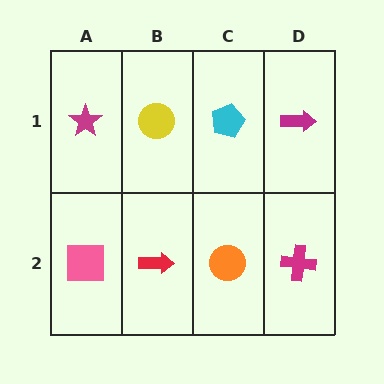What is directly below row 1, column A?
A pink square.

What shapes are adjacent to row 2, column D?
A magenta arrow (row 1, column D), an orange circle (row 2, column C).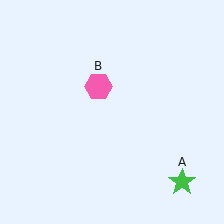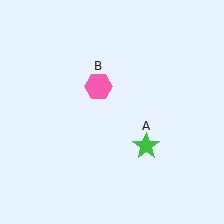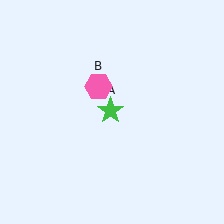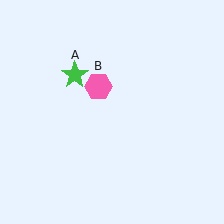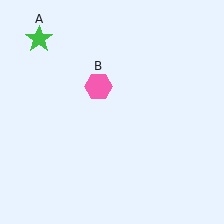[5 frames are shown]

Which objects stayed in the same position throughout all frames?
Pink hexagon (object B) remained stationary.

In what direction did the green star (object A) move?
The green star (object A) moved up and to the left.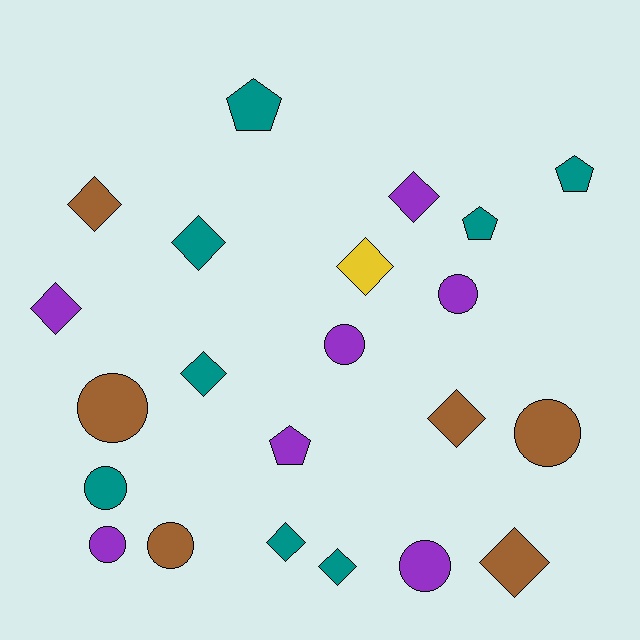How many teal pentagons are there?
There are 3 teal pentagons.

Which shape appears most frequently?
Diamond, with 10 objects.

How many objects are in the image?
There are 22 objects.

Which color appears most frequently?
Teal, with 8 objects.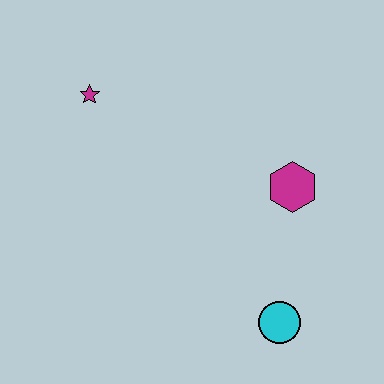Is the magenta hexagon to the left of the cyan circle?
No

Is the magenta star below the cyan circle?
No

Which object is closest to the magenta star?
The magenta hexagon is closest to the magenta star.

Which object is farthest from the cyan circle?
The magenta star is farthest from the cyan circle.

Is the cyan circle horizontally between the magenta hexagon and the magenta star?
Yes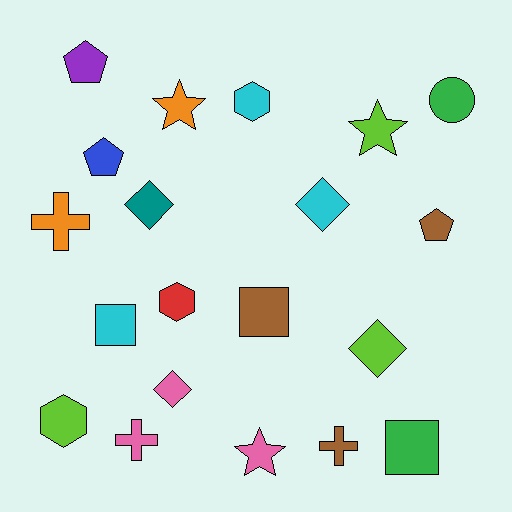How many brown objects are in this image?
There are 3 brown objects.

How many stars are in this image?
There are 3 stars.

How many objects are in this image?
There are 20 objects.